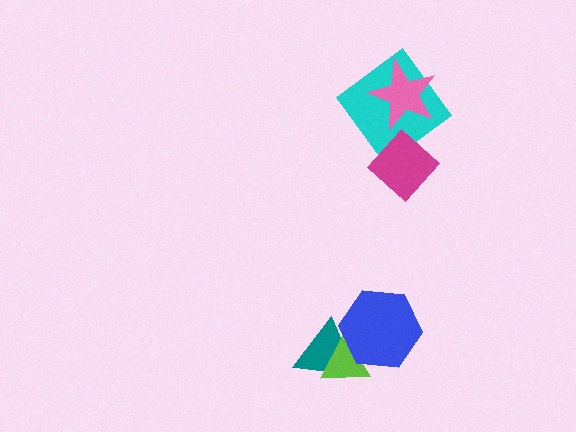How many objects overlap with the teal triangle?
2 objects overlap with the teal triangle.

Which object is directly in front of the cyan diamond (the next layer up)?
The magenta diamond is directly in front of the cyan diamond.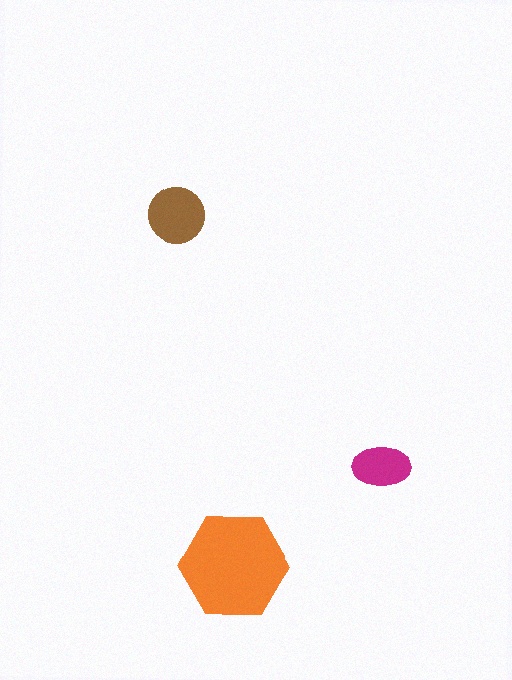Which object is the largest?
The orange hexagon.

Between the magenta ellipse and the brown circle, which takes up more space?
The brown circle.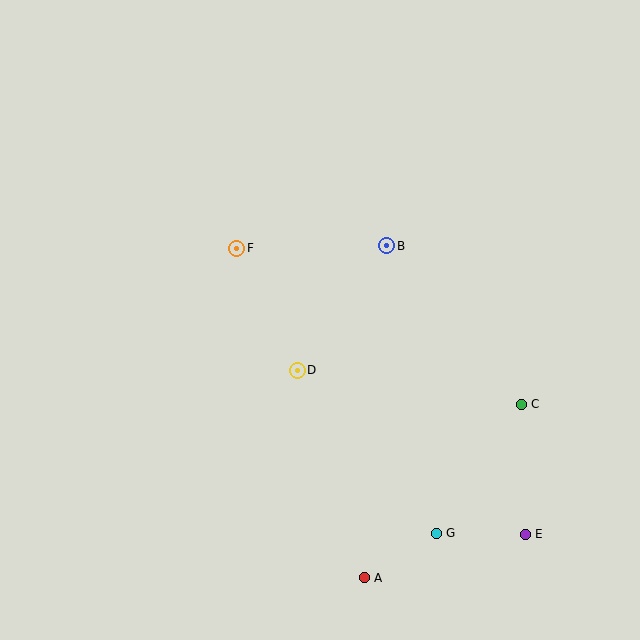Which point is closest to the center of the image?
Point D at (297, 370) is closest to the center.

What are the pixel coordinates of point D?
Point D is at (297, 370).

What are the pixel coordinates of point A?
Point A is at (364, 578).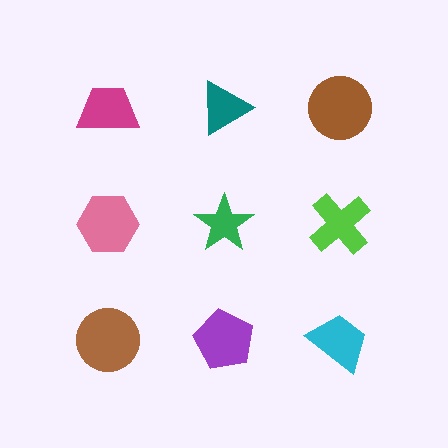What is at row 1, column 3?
A brown circle.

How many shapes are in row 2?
3 shapes.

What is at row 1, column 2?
A teal triangle.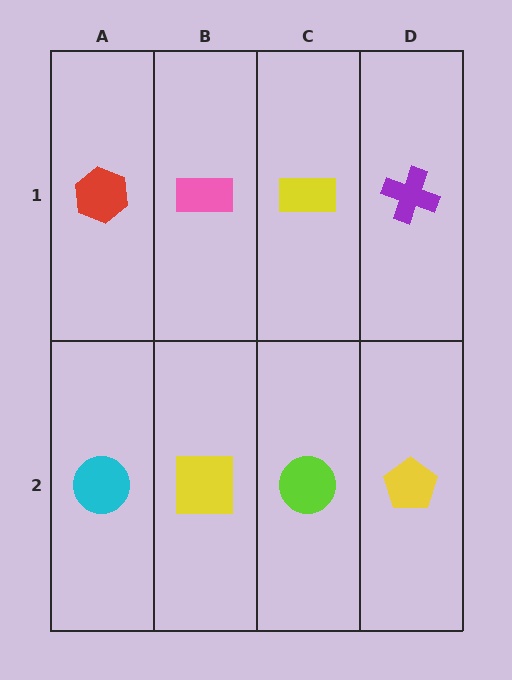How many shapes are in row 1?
4 shapes.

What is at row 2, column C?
A lime circle.